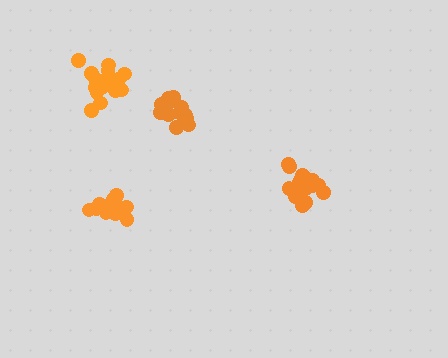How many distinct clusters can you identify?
There are 4 distinct clusters.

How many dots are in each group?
Group 1: 18 dots, Group 2: 18 dots, Group 3: 12 dots, Group 4: 15 dots (63 total).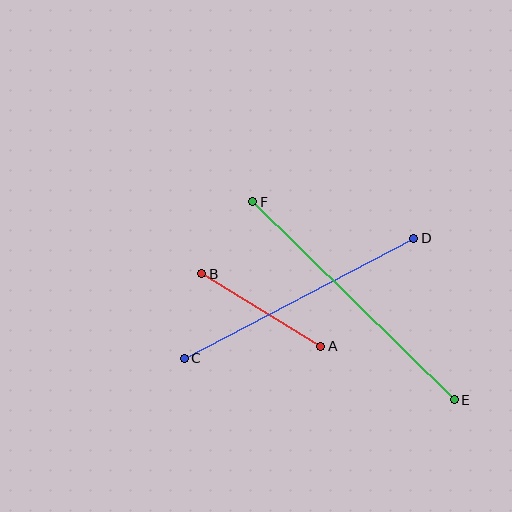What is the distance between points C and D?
The distance is approximately 259 pixels.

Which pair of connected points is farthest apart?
Points E and F are farthest apart.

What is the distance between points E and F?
The distance is approximately 282 pixels.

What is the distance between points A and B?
The distance is approximately 140 pixels.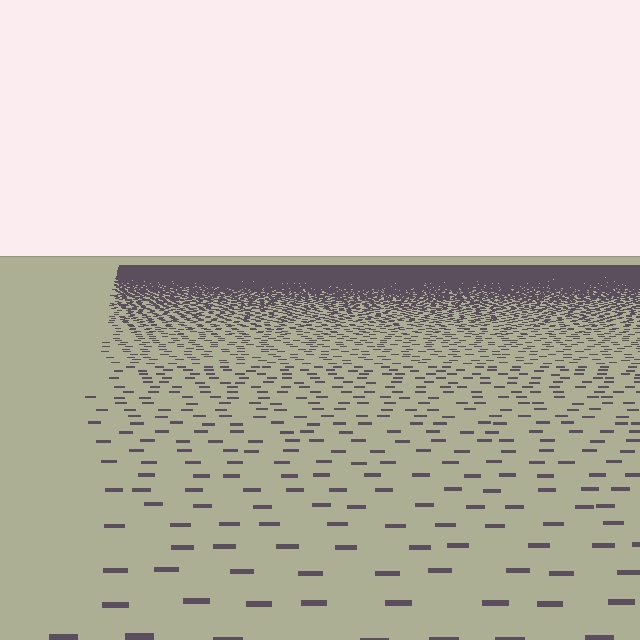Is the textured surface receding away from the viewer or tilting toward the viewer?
The surface is receding away from the viewer. Texture elements get smaller and denser toward the top.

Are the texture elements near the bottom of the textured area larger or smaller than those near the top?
Larger. Near the bottom, elements are closer to the viewer and appear at a bigger on-screen size.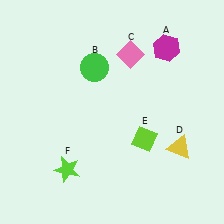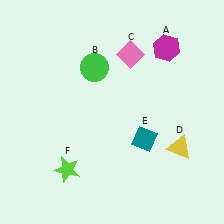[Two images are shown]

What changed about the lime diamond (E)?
In Image 1, E is lime. In Image 2, it changed to teal.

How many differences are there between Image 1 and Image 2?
There is 1 difference between the two images.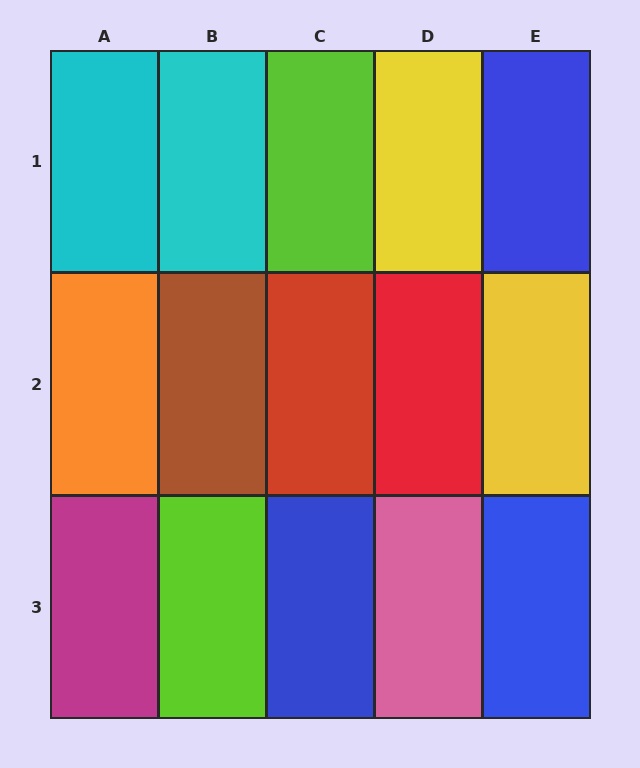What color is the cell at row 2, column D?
Red.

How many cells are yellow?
2 cells are yellow.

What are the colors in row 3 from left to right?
Magenta, lime, blue, pink, blue.